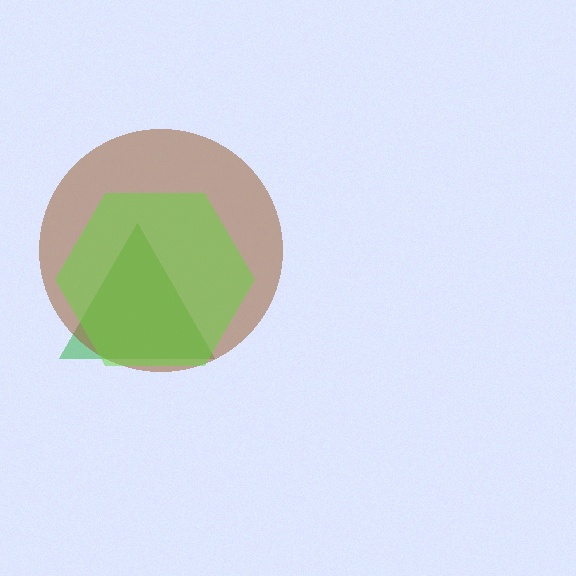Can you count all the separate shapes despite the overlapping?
Yes, there are 3 separate shapes.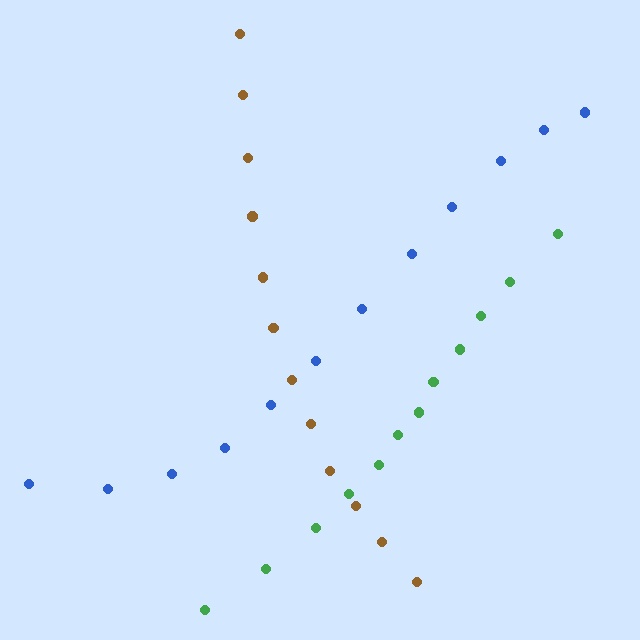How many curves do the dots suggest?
There are 3 distinct paths.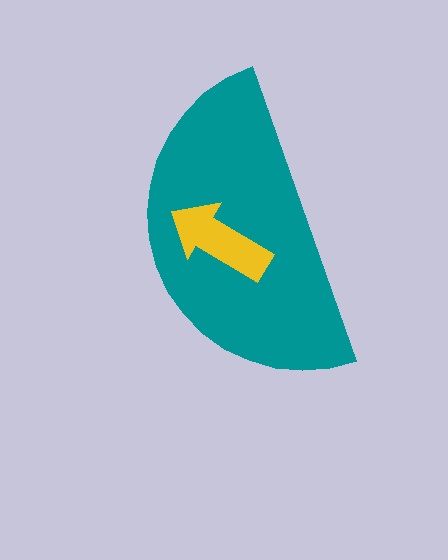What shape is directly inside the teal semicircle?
The yellow arrow.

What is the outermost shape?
The teal semicircle.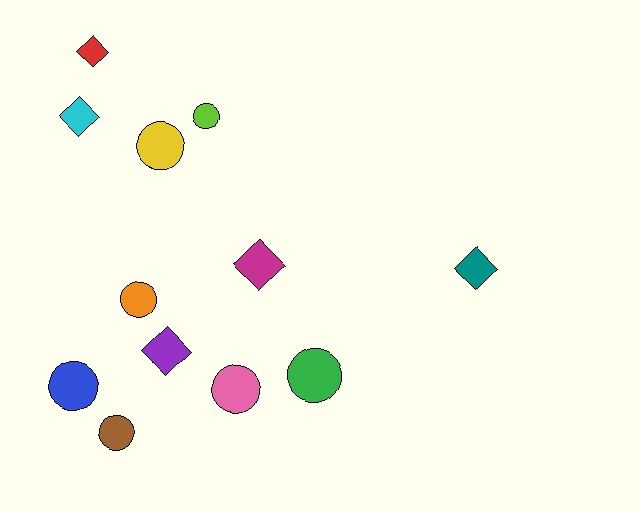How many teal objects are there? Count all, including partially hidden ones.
There is 1 teal object.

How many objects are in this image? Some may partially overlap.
There are 12 objects.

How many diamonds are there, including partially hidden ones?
There are 5 diamonds.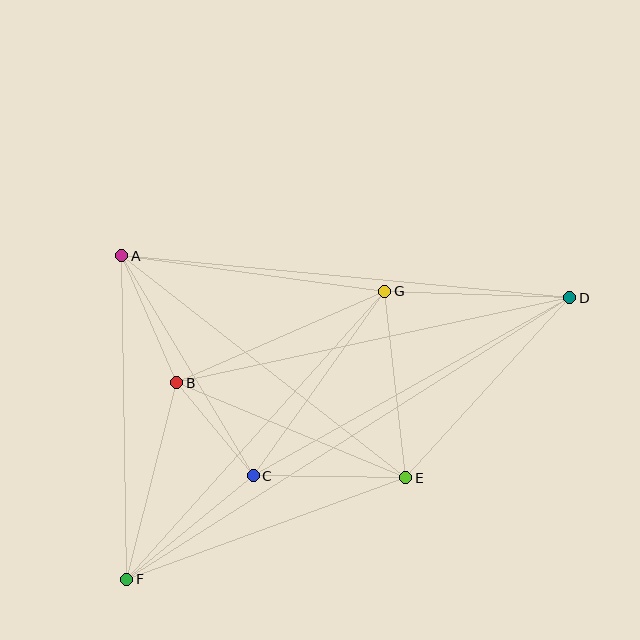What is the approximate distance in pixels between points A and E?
The distance between A and E is approximately 360 pixels.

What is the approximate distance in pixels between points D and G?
The distance between D and G is approximately 185 pixels.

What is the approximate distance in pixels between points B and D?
The distance between B and D is approximately 402 pixels.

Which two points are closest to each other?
Points B and C are closest to each other.